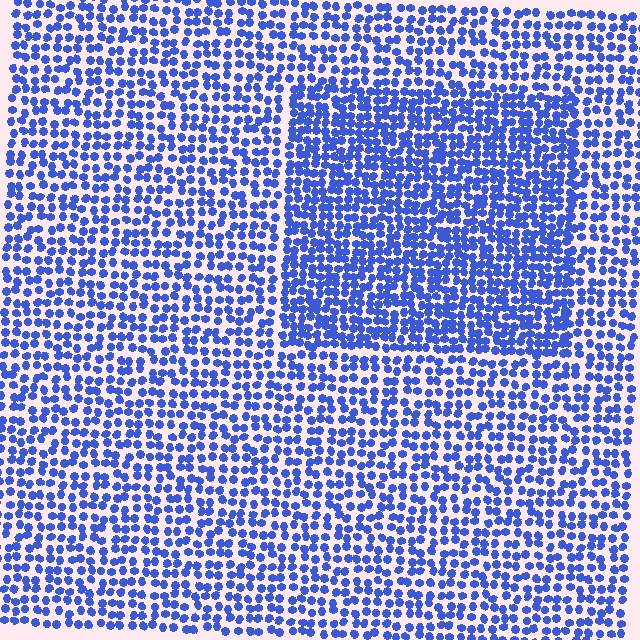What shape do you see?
I see a rectangle.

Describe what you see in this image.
The image contains small blue elements arranged at two different densities. A rectangle-shaped region is visible where the elements are more densely packed than the surrounding area.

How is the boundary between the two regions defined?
The boundary is defined by a change in element density (approximately 1.6x ratio). All elements are the same color, size, and shape.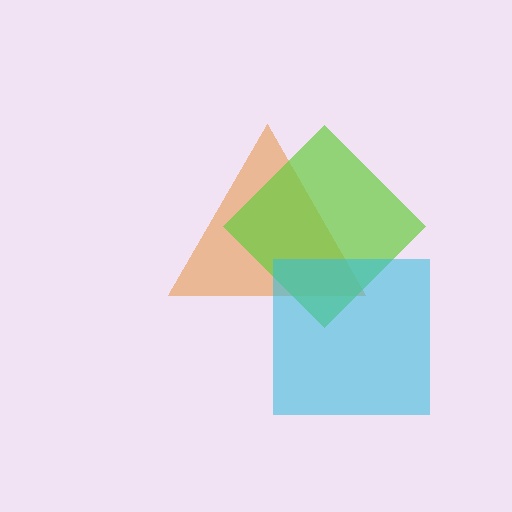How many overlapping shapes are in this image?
There are 3 overlapping shapes in the image.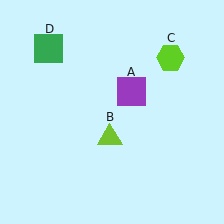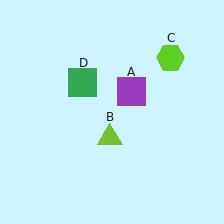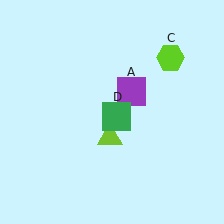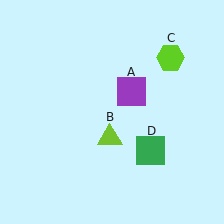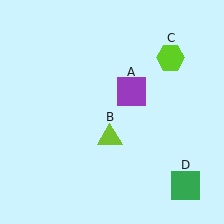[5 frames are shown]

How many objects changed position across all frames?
1 object changed position: green square (object D).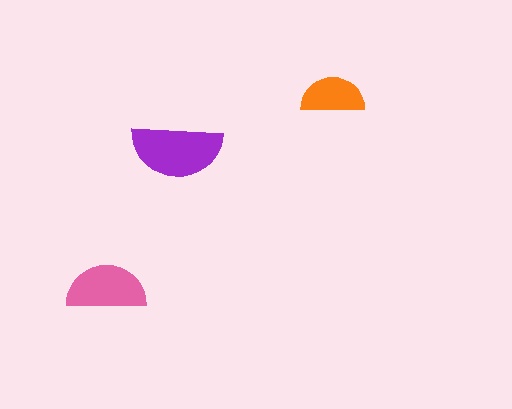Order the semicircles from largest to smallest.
the purple one, the pink one, the orange one.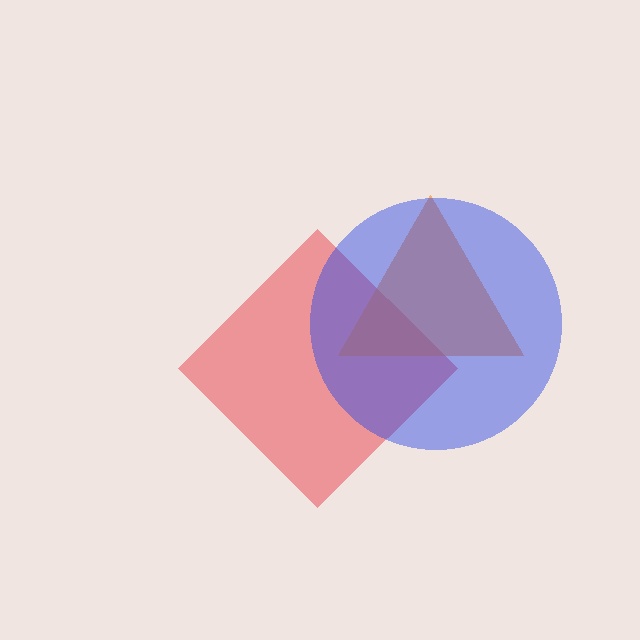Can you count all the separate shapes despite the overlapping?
Yes, there are 3 separate shapes.